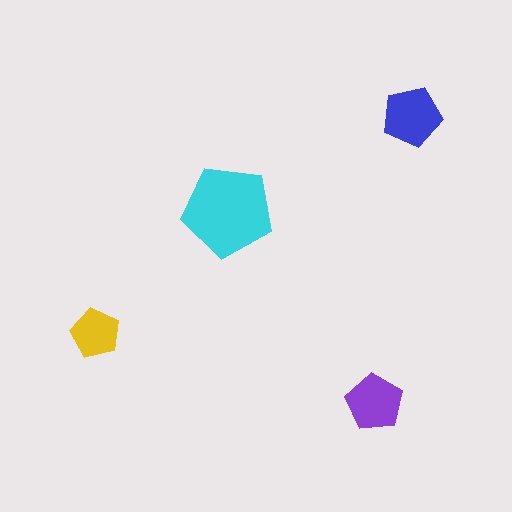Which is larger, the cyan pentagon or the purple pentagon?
The cyan one.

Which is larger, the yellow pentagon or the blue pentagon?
The blue one.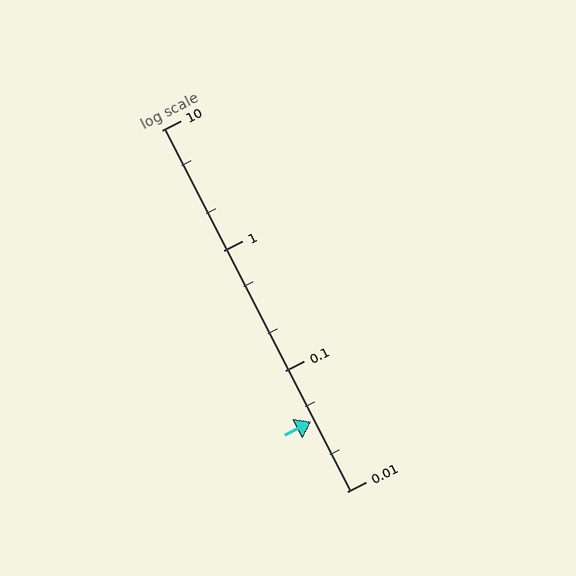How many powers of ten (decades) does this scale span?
The scale spans 3 decades, from 0.01 to 10.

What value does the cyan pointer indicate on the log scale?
The pointer indicates approximately 0.038.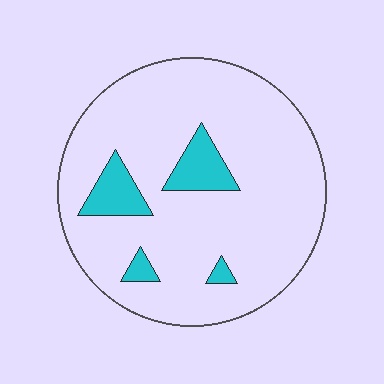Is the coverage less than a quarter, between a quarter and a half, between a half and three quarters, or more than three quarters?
Less than a quarter.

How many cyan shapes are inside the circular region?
4.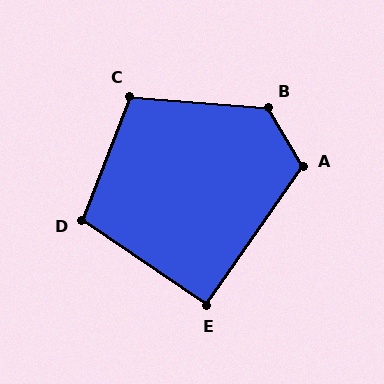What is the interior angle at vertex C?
Approximately 106 degrees (obtuse).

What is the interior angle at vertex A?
Approximately 115 degrees (obtuse).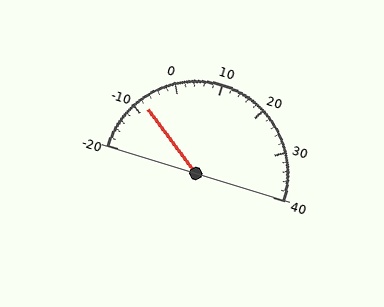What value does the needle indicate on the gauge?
The needle indicates approximately -8.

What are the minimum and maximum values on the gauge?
The gauge ranges from -20 to 40.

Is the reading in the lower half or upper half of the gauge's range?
The reading is in the lower half of the range (-20 to 40).